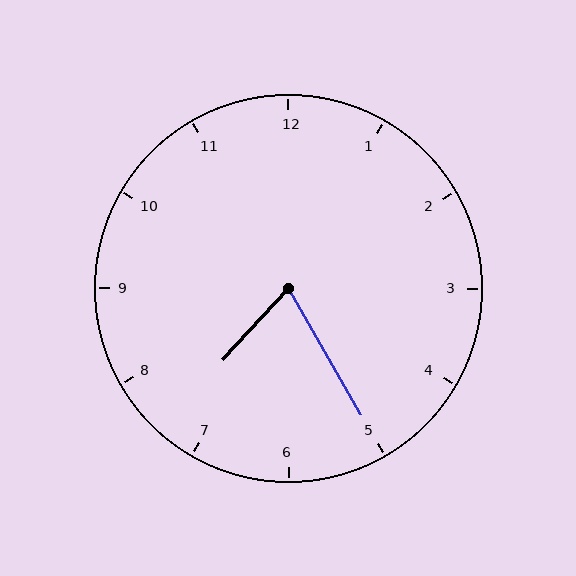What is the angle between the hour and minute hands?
Approximately 72 degrees.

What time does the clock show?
7:25.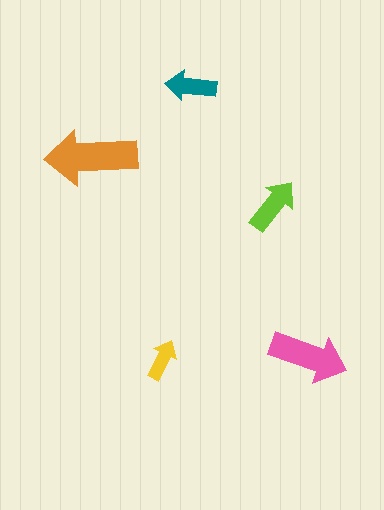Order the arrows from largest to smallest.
the orange one, the pink one, the lime one, the teal one, the yellow one.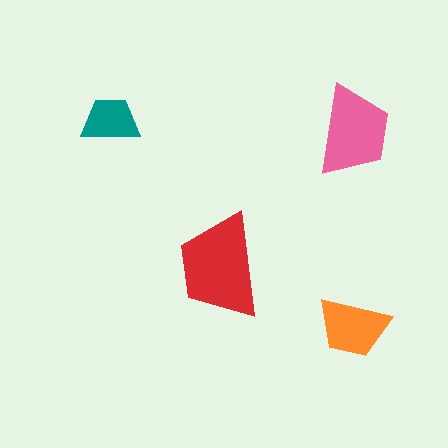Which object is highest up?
The teal trapezoid is topmost.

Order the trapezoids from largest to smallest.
the red one, the pink one, the orange one, the teal one.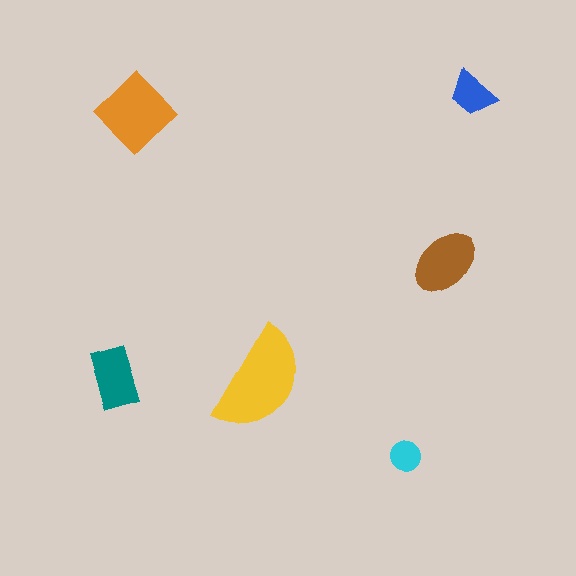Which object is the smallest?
The cyan circle.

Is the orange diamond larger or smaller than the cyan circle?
Larger.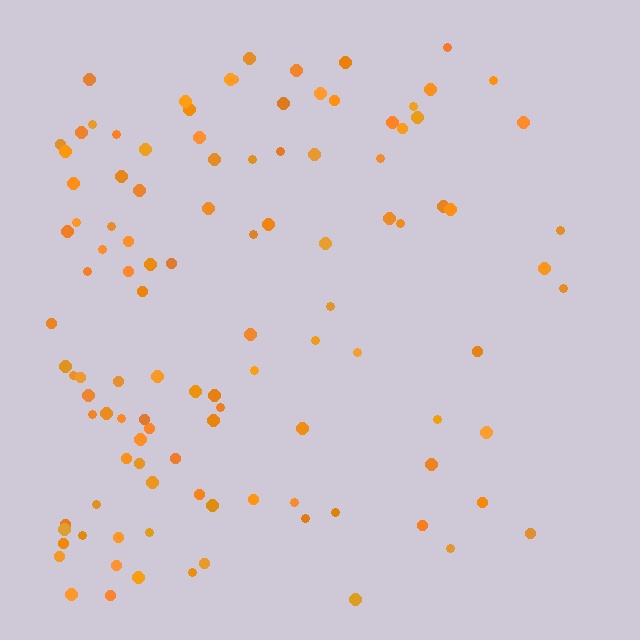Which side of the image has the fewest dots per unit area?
The right.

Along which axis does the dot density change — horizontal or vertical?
Horizontal.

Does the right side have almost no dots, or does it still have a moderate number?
Still a moderate number, just noticeably fewer than the left.